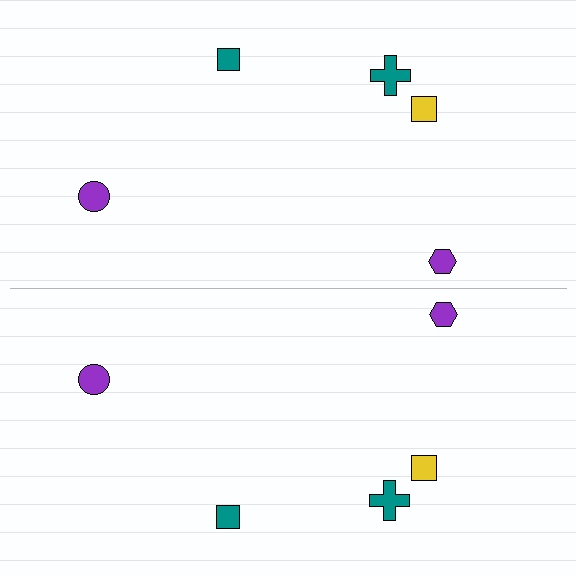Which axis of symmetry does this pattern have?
The pattern has a horizontal axis of symmetry running through the center of the image.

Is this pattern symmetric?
Yes, this pattern has bilateral (reflection) symmetry.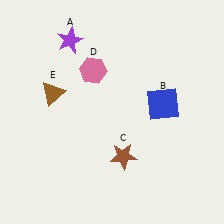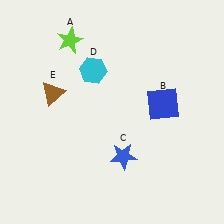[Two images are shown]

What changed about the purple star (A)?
In Image 1, A is purple. In Image 2, it changed to lime.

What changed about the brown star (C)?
In Image 1, C is brown. In Image 2, it changed to blue.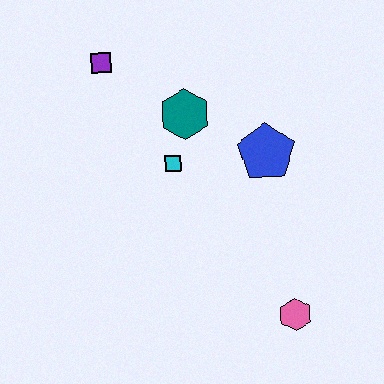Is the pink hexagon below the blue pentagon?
Yes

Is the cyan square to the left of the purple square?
No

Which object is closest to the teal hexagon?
The cyan square is closest to the teal hexagon.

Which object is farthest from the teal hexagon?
The pink hexagon is farthest from the teal hexagon.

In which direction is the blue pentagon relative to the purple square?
The blue pentagon is to the right of the purple square.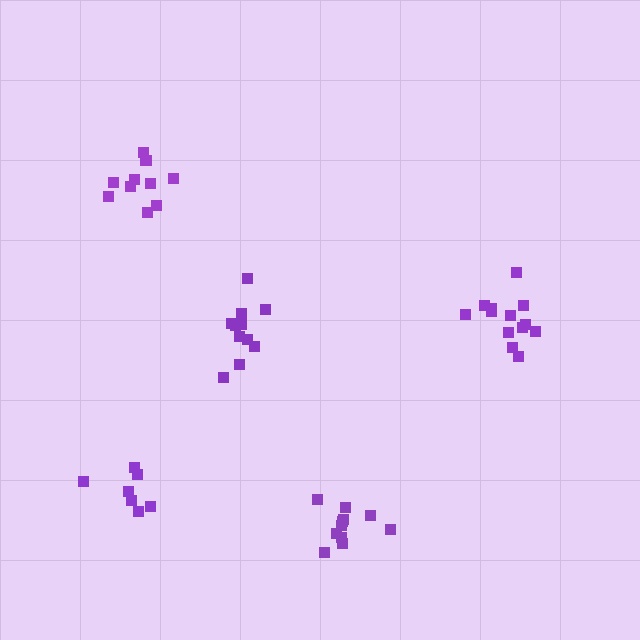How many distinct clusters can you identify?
There are 5 distinct clusters.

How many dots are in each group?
Group 1: 13 dots, Group 2: 11 dots, Group 3: 7 dots, Group 4: 11 dots, Group 5: 11 dots (53 total).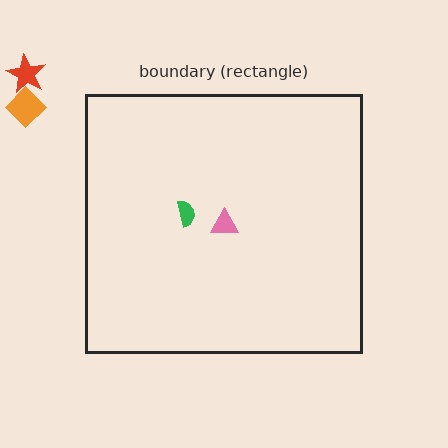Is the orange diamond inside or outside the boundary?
Outside.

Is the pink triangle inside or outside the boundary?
Inside.